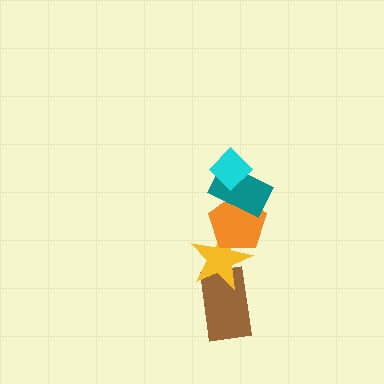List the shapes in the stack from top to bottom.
From top to bottom: the cyan diamond, the teal rectangle, the orange pentagon, the yellow star, the brown rectangle.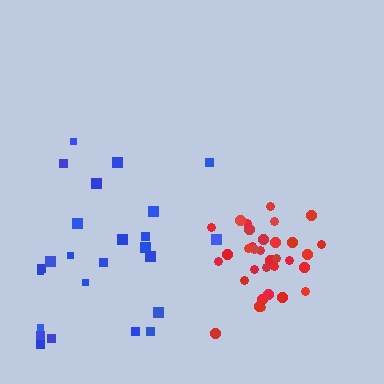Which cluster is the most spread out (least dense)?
Blue.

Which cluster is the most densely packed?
Red.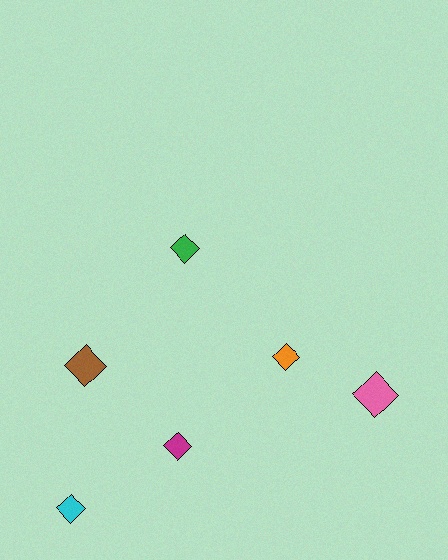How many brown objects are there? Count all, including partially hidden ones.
There is 1 brown object.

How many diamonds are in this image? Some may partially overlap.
There are 6 diamonds.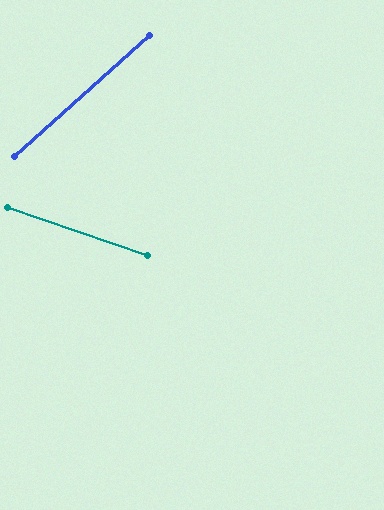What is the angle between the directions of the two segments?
Approximately 61 degrees.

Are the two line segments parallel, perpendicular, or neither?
Neither parallel nor perpendicular — they differ by about 61°.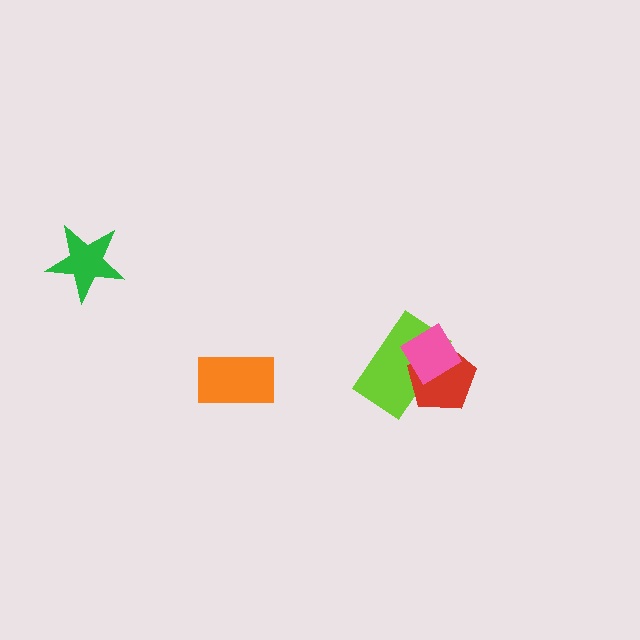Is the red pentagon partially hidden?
Yes, it is partially covered by another shape.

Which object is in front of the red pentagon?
The pink diamond is in front of the red pentagon.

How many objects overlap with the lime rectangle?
2 objects overlap with the lime rectangle.